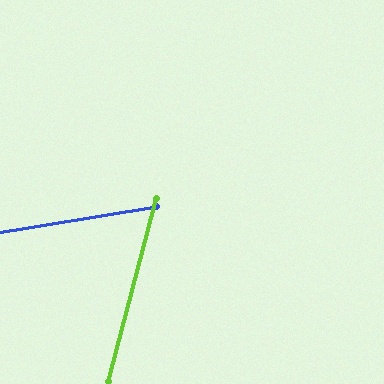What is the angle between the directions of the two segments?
Approximately 66 degrees.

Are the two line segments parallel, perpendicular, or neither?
Neither parallel nor perpendicular — they differ by about 66°.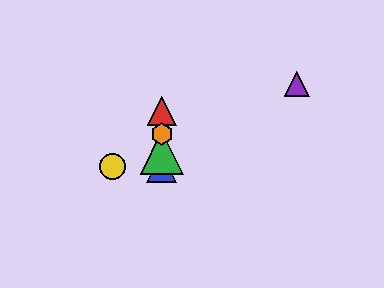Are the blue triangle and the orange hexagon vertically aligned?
Yes, both are at x≈162.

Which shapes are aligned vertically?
The red triangle, the blue triangle, the green triangle, the orange hexagon are aligned vertically.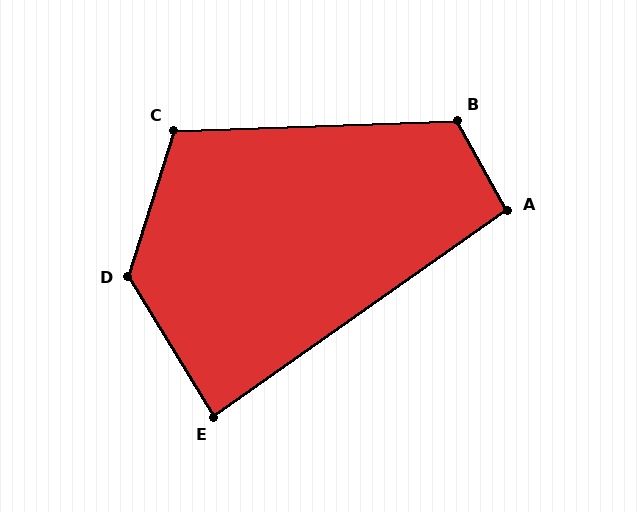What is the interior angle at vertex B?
Approximately 117 degrees (obtuse).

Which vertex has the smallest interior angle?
E, at approximately 86 degrees.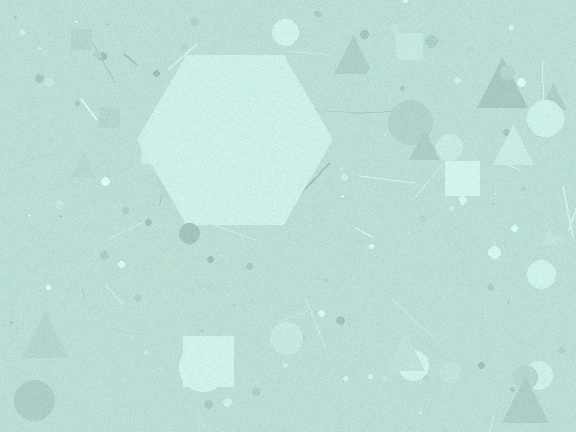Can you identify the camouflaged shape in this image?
The camouflaged shape is a hexagon.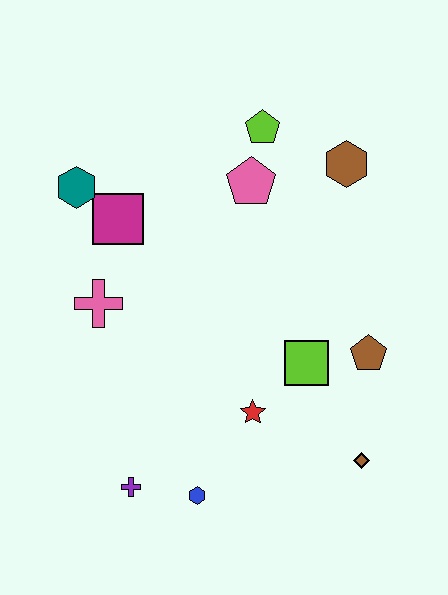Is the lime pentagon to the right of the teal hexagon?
Yes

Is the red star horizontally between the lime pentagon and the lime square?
No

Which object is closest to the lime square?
The brown pentagon is closest to the lime square.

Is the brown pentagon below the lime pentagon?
Yes